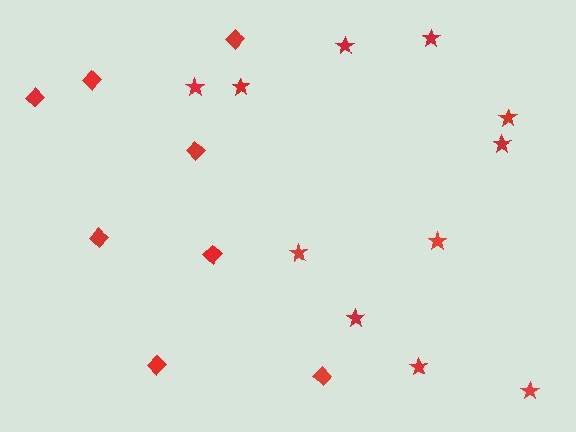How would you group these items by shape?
There are 2 groups: one group of diamonds (8) and one group of stars (11).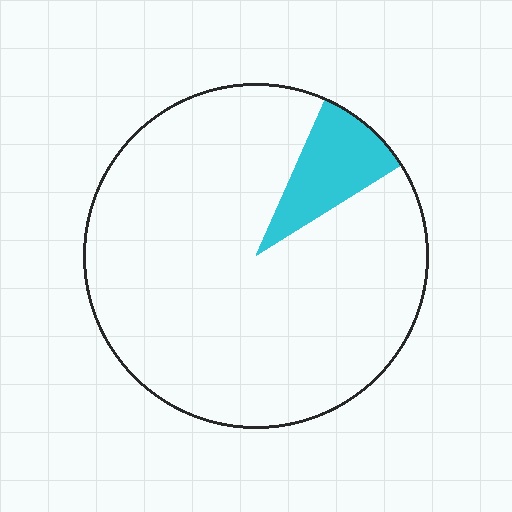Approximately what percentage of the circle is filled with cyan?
Approximately 10%.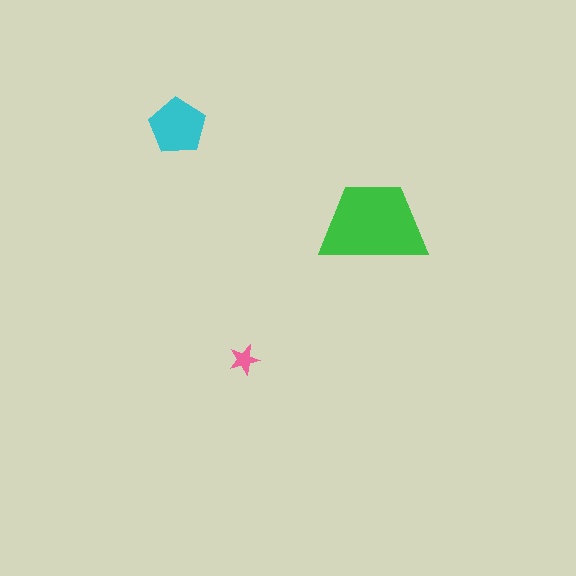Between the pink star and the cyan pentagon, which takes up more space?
The cyan pentagon.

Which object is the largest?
The green trapezoid.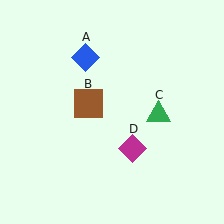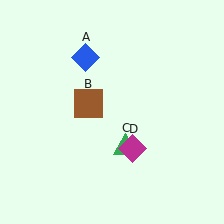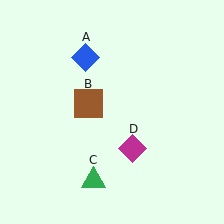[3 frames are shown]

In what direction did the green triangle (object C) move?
The green triangle (object C) moved down and to the left.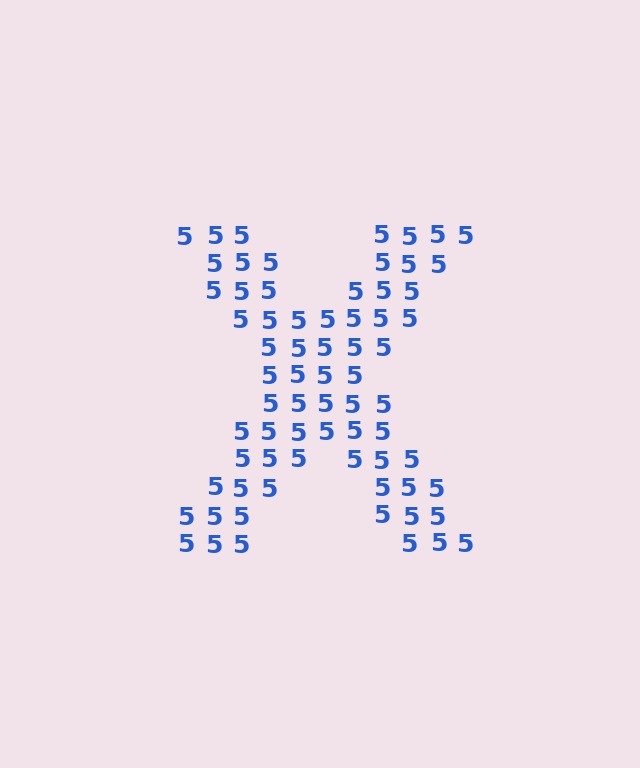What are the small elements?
The small elements are digit 5's.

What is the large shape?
The large shape is the letter X.